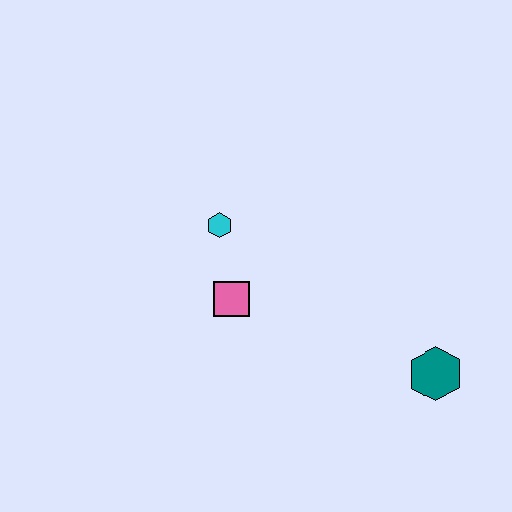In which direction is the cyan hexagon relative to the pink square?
The cyan hexagon is above the pink square.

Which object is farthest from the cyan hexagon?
The teal hexagon is farthest from the cyan hexagon.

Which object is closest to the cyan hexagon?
The pink square is closest to the cyan hexagon.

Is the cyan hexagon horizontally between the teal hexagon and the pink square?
No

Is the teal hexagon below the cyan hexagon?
Yes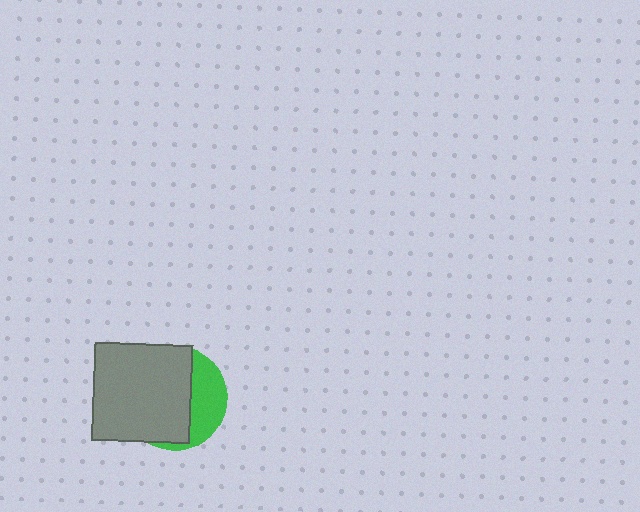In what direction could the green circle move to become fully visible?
The green circle could move right. That would shift it out from behind the gray square entirely.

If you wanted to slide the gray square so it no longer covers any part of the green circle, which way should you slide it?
Slide it left — that is the most direct way to separate the two shapes.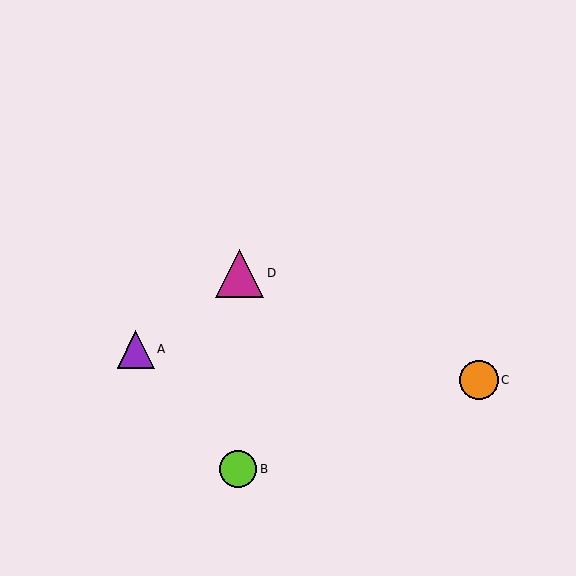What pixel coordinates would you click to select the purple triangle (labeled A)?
Click at (136, 349) to select the purple triangle A.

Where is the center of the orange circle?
The center of the orange circle is at (479, 380).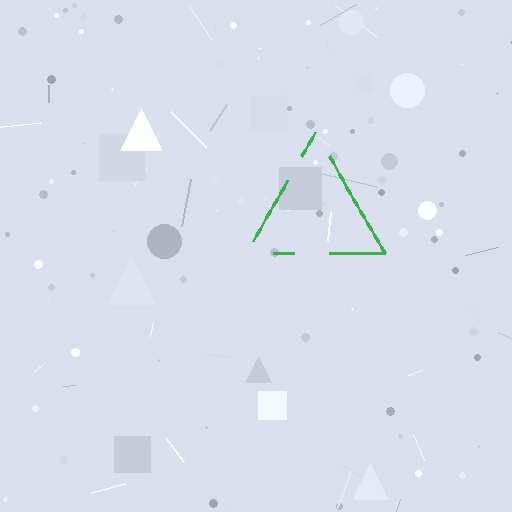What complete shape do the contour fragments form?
The contour fragments form a triangle.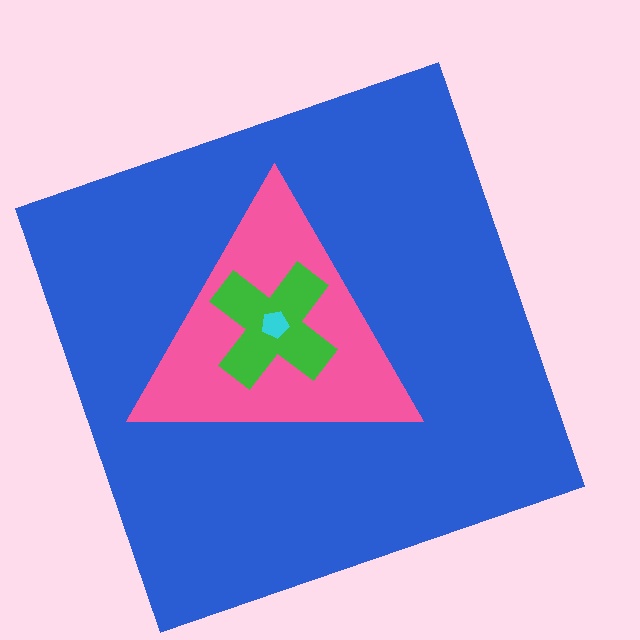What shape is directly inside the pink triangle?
The green cross.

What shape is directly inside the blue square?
The pink triangle.